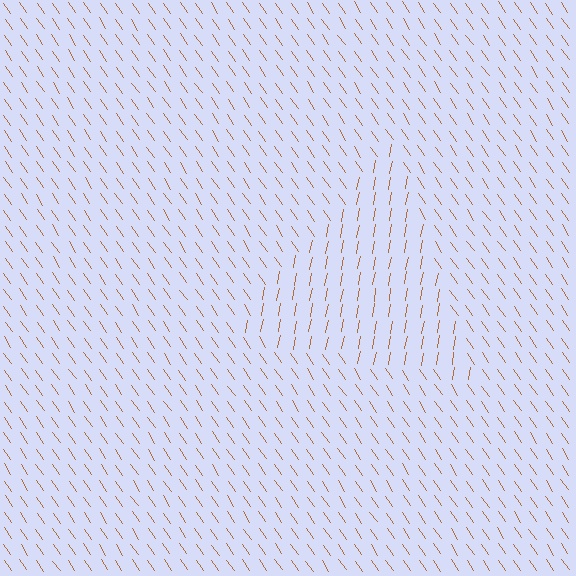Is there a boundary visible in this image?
Yes, there is a texture boundary formed by a change in line orientation.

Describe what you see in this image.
The image is filled with small brown line segments. A triangle region in the image has lines oriented differently from the surrounding lines, creating a visible texture boundary.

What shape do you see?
I see a triangle.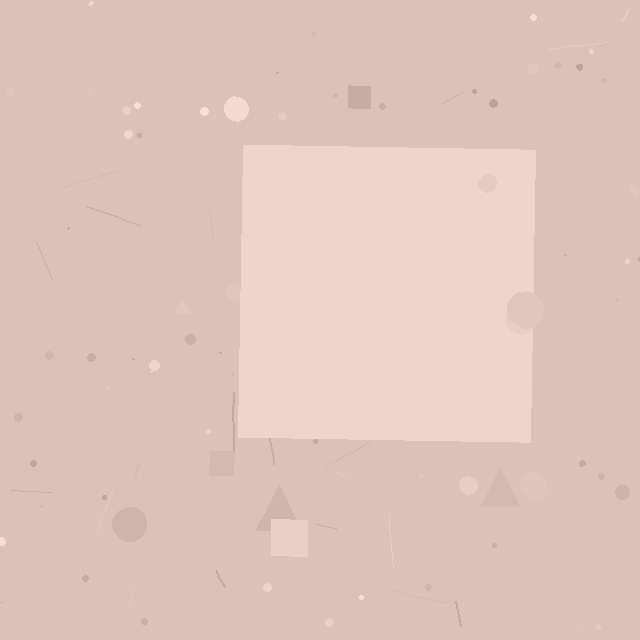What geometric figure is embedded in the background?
A square is embedded in the background.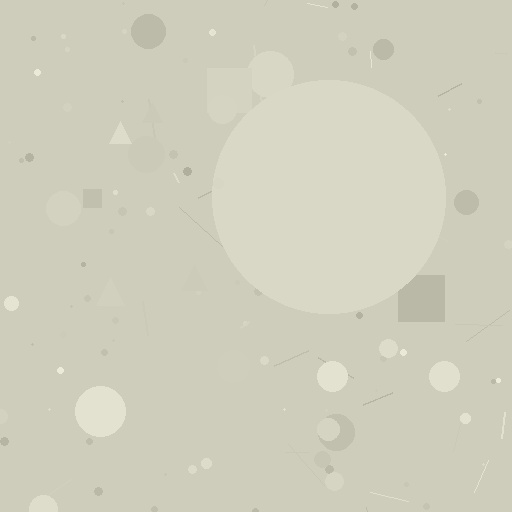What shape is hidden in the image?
A circle is hidden in the image.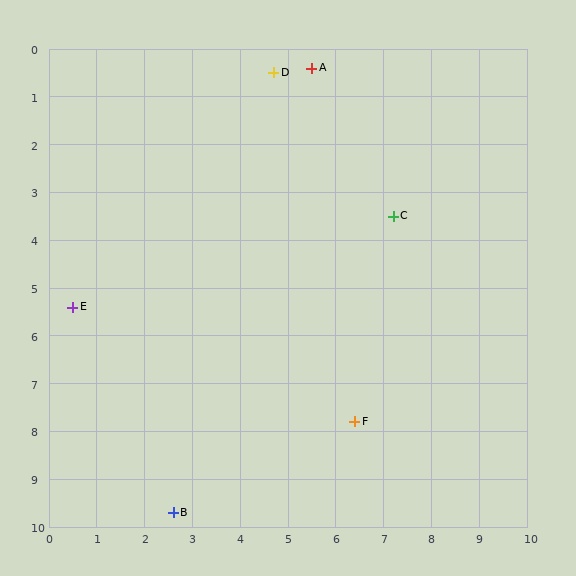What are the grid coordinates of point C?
Point C is at approximately (7.2, 3.5).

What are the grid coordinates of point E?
Point E is at approximately (0.5, 5.4).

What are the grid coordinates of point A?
Point A is at approximately (5.5, 0.4).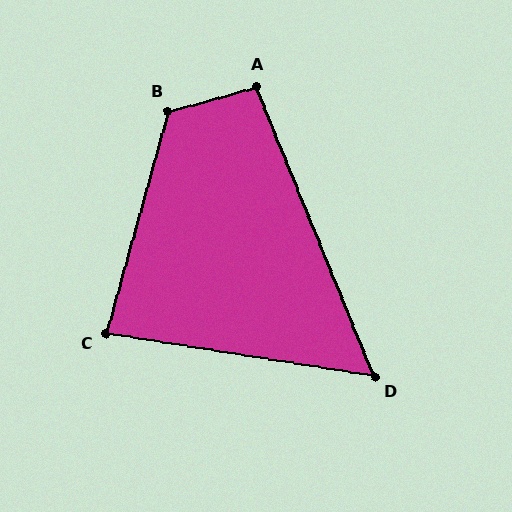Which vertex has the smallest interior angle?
D, at approximately 59 degrees.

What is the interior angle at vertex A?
Approximately 97 degrees (obtuse).